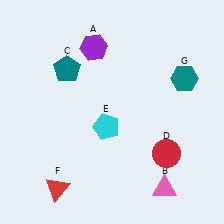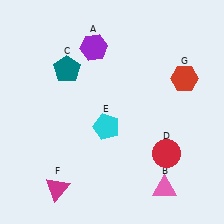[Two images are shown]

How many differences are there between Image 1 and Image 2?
There are 2 differences between the two images.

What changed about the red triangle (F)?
In Image 1, F is red. In Image 2, it changed to magenta.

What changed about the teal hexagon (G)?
In Image 1, G is teal. In Image 2, it changed to red.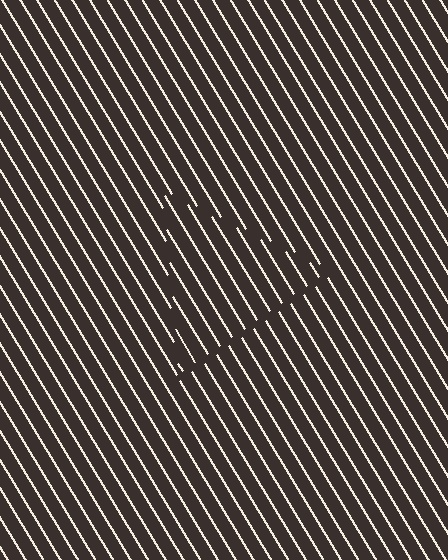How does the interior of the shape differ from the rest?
The interior of the shape contains the same grating, shifted by half a period — the contour is defined by the phase discontinuity where line-ends from the inner and outer gratings abut.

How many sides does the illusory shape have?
3 sides — the line-ends trace a triangle.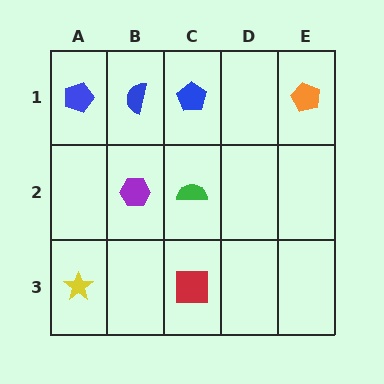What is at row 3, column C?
A red square.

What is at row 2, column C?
A green semicircle.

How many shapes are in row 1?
4 shapes.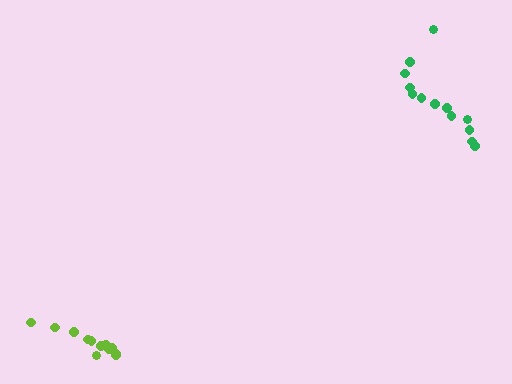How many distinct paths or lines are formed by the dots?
There are 2 distinct paths.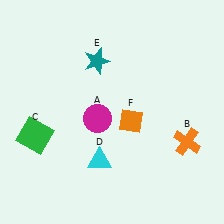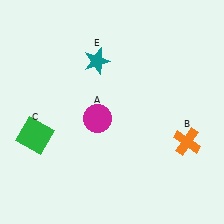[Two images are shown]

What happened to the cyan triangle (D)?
The cyan triangle (D) was removed in Image 2. It was in the bottom-left area of Image 1.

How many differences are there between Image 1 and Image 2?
There are 2 differences between the two images.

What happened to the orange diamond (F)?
The orange diamond (F) was removed in Image 2. It was in the bottom-right area of Image 1.